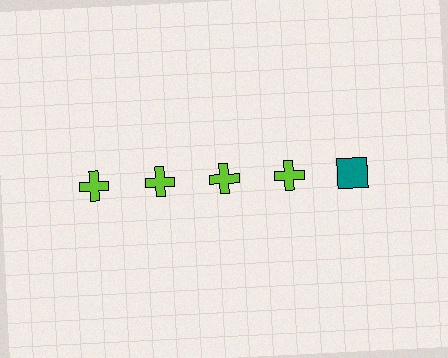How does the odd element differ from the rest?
It differs in both color (teal instead of lime) and shape (square instead of cross).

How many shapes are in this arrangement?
There are 5 shapes arranged in a grid pattern.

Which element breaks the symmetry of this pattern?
The teal square in the top row, rightmost column breaks the symmetry. All other shapes are lime crosses.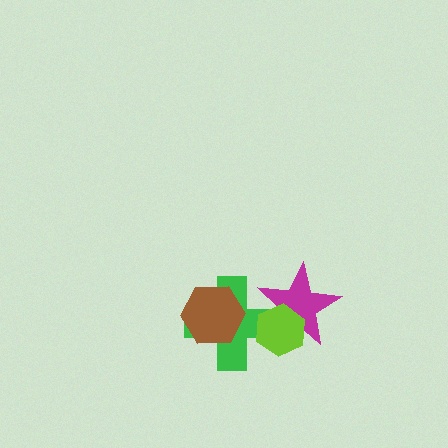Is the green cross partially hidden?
Yes, it is partially covered by another shape.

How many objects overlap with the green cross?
3 objects overlap with the green cross.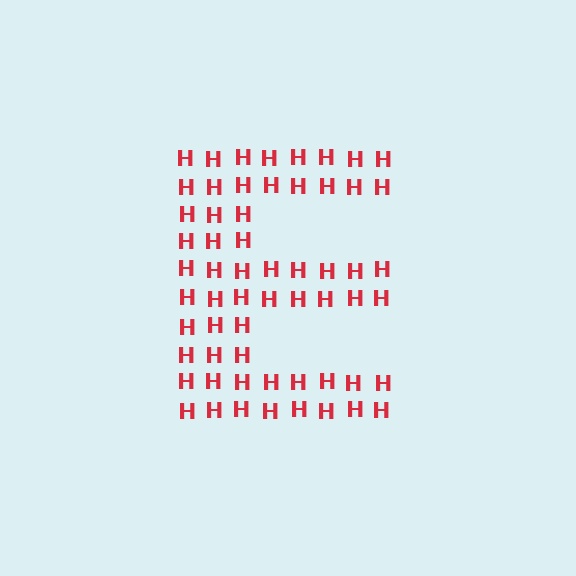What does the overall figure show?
The overall figure shows the letter E.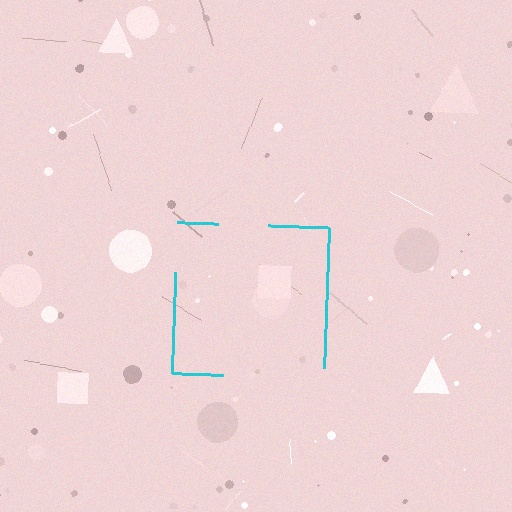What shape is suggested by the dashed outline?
The dashed outline suggests a square.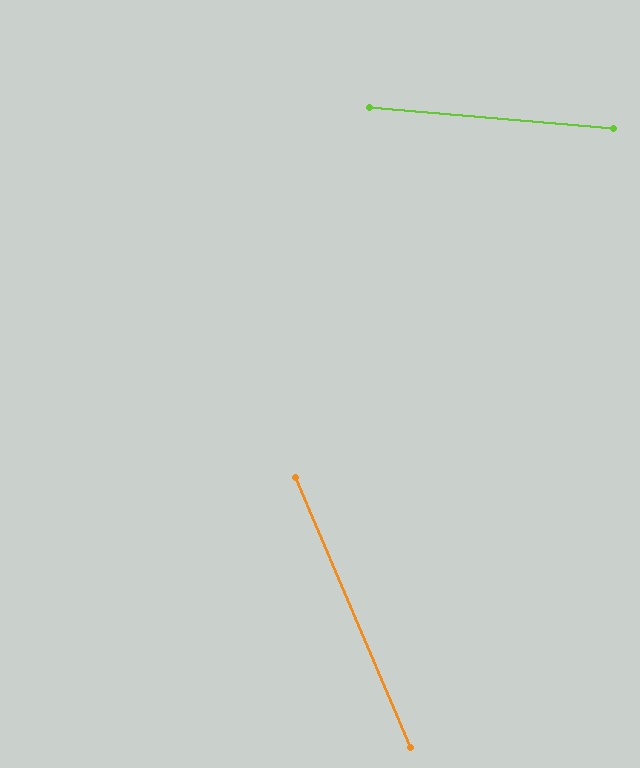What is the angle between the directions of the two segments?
Approximately 62 degrees.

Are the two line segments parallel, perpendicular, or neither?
Neither parallel nor perpendicular — they differ by about 62°.